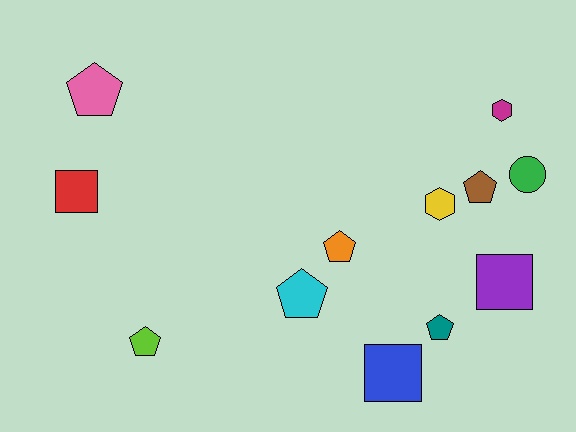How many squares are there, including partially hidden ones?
There are 3 squares.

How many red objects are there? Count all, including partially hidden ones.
There is 1 red object.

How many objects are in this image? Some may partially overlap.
There are 12 objects.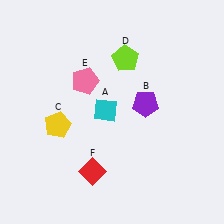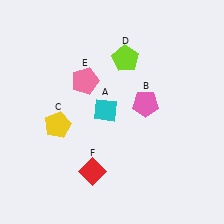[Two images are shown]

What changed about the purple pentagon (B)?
In Image 1, B is purple. In Image 2, it changed to pink.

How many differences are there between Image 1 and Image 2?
There is 1 difference between the two images.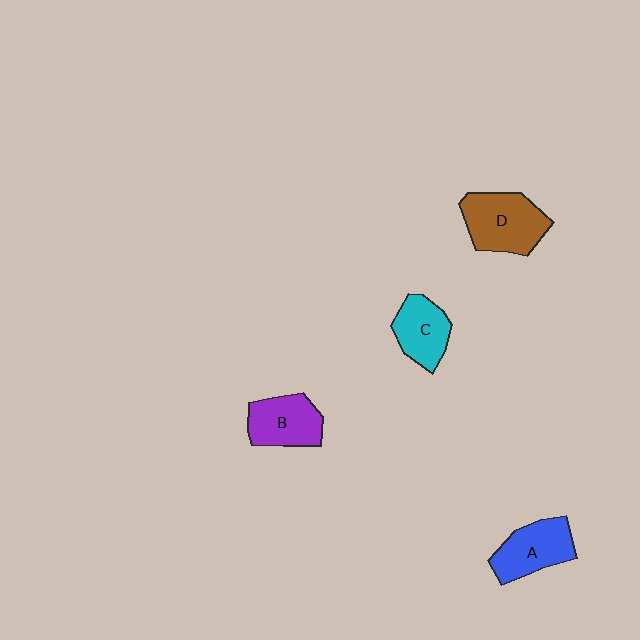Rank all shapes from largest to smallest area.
From largest to smallest: D (brown), A (blue), B (purple), C (cyan).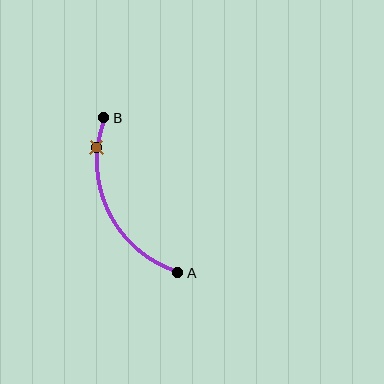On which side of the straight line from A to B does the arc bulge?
The arc bulges to the left of the straight line connecting A and B.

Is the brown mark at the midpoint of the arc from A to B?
No. The brown mark lies on the arc but is closer to endpoint B. The arc midpoint would be at the point on the curve equidistant along the arc from both A and B.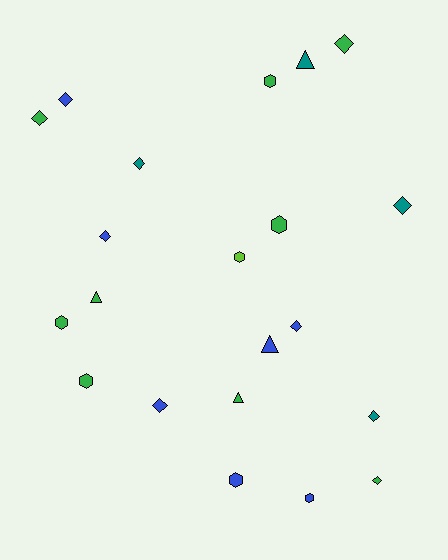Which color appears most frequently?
Green, with 9 objects.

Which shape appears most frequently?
Diamond, with 10 objects.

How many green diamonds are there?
There are 3 green diamonds.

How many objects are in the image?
There are 21 objects.